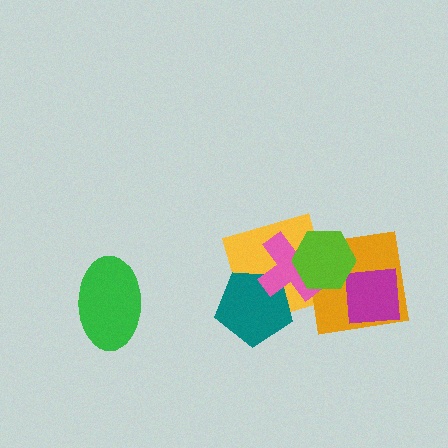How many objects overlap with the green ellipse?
0 objects overlap with the green ellipse.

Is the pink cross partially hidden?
Yes, it is partially covered by another shape.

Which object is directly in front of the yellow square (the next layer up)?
The teal pentagon is directly in front of the yellow square.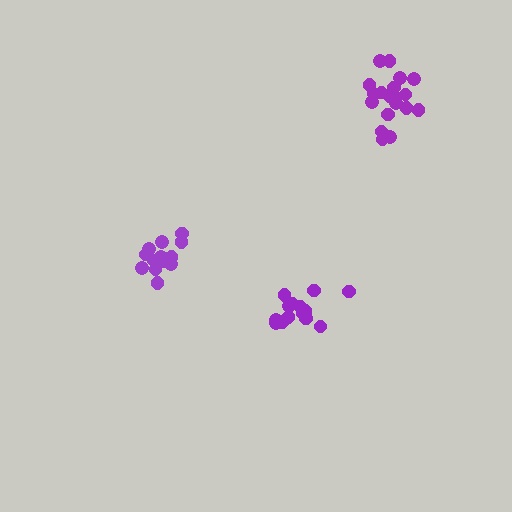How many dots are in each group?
Group 1: 15 dots, Group 2: 19 dots, Group 3: 15 dots (49 total).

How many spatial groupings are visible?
There are 3 spatial groupings.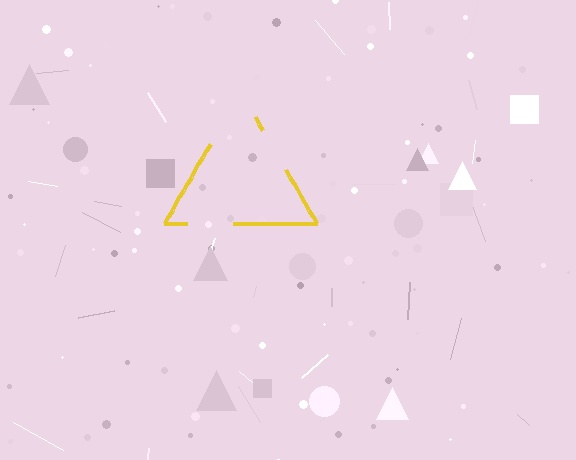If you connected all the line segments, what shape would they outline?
They would outline a triangle.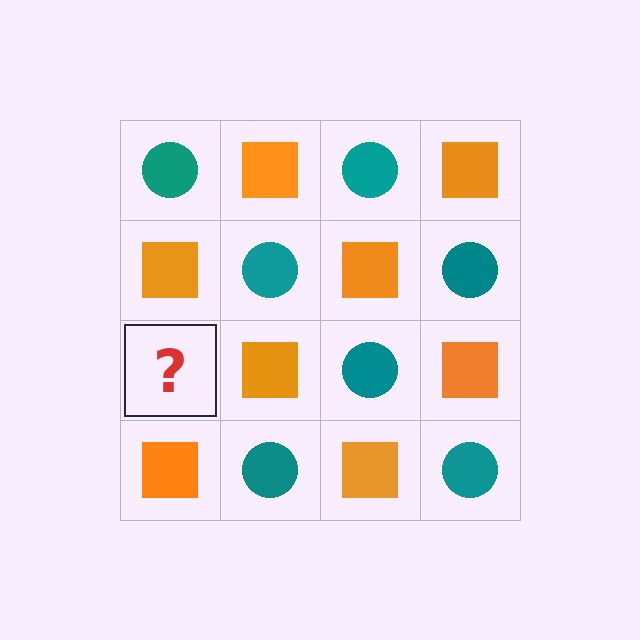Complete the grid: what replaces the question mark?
The question mark should be replaced with a teal circle.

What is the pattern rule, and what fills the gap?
The rule is that it alternates teal circle and orange square in a checkerboard pattern. The gap should be filled with a teal circle.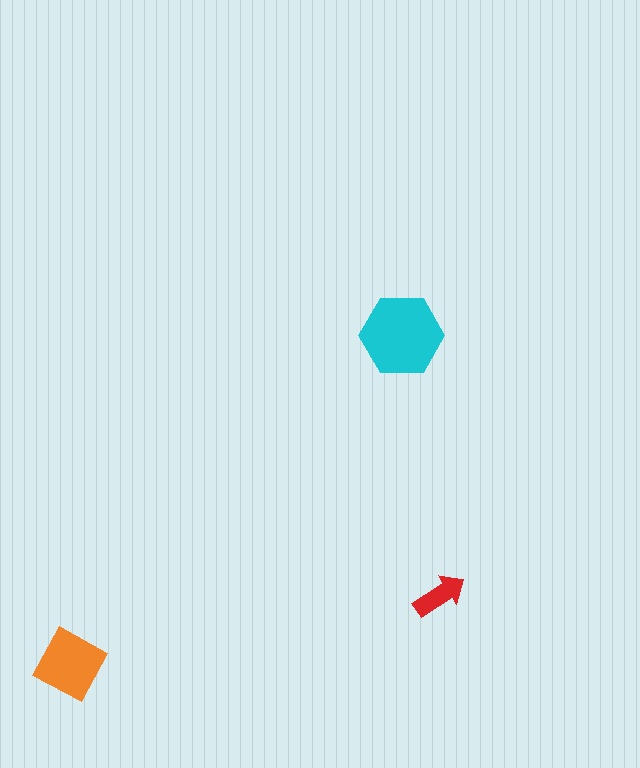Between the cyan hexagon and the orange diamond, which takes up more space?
The cyan hexagon.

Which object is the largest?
The cyan hexagon.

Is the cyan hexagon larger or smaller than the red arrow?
Larger.